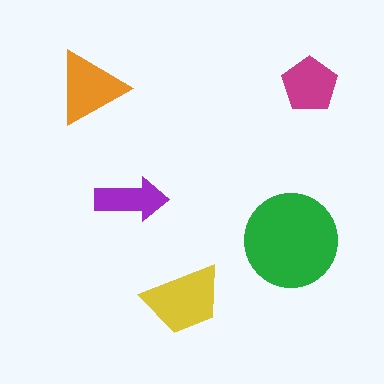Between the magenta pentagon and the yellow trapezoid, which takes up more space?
The yellow trapezoid.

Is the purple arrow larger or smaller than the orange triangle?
Smaller.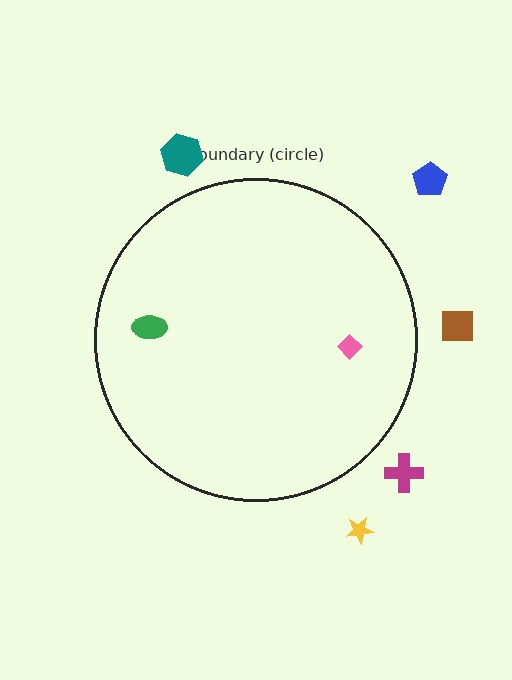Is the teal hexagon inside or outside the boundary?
Outside.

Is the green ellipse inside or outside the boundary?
Inside.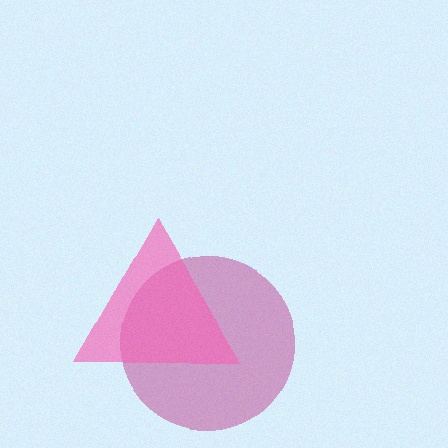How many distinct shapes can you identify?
There are 2 distinct shapes: a magenta circle, a pink triangle.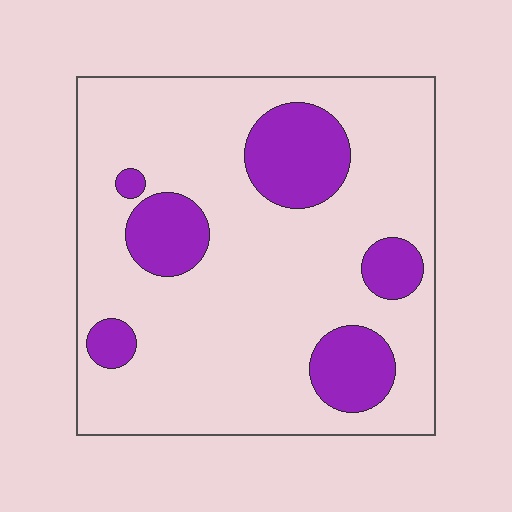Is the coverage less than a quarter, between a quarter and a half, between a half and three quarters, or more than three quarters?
Less than a quarter.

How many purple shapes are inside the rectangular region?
6.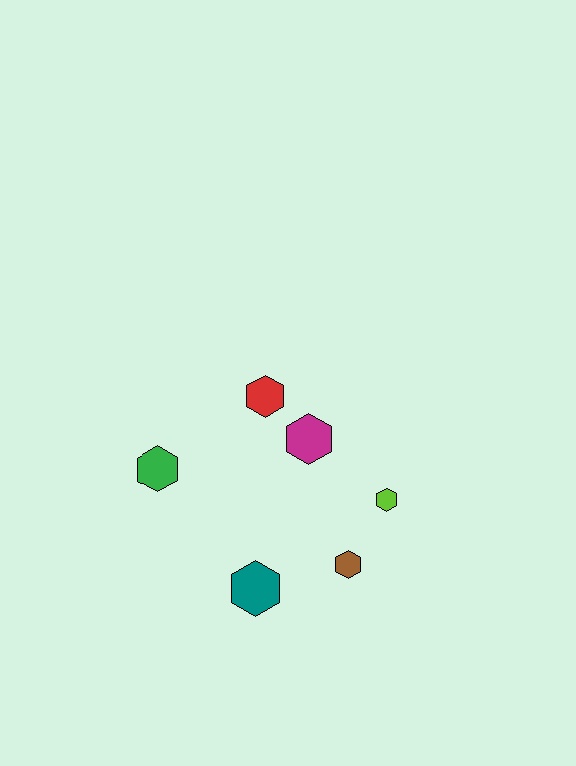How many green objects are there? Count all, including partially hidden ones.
There is 1 green object.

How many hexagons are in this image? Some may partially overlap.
There are 6 hexagons.